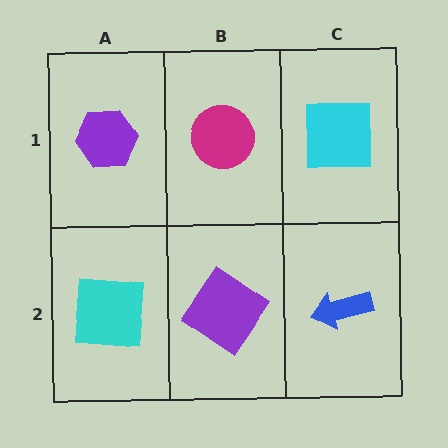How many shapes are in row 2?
3 shapes.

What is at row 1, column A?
A purple hexagon.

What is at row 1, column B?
A magenta circle.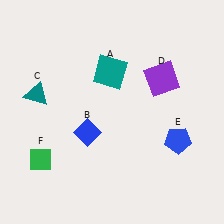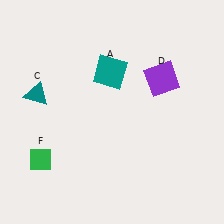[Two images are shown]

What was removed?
The blue pentagon (E), the blue diamond (B) were removed in Image 2.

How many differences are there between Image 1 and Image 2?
There are 2 differences between the two images.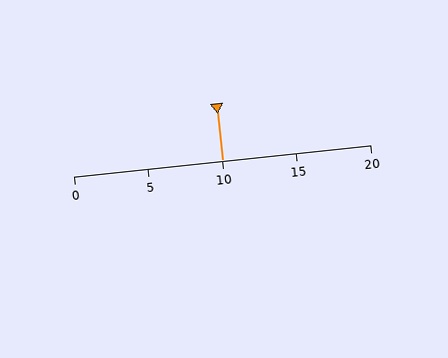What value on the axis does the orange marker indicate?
The marker indicates approximately 10.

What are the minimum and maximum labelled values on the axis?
The axis runs from 0 to 20.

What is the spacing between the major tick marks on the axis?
The major ticks are spaced 5 apart.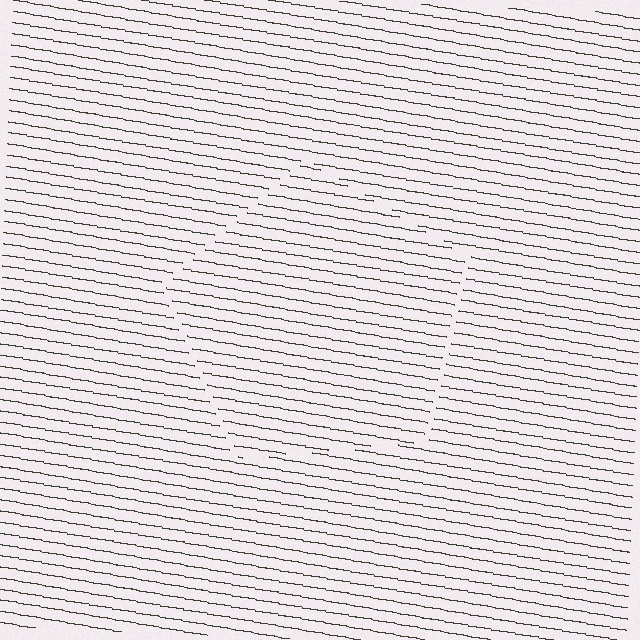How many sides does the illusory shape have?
5 sides — the line-ends trace a pentagon.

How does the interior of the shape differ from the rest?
The interior of the shape contains the same grating, shifted by half a period — the contour is defined by the phase discontinuity where line-ends from the inner and outer gratings abut.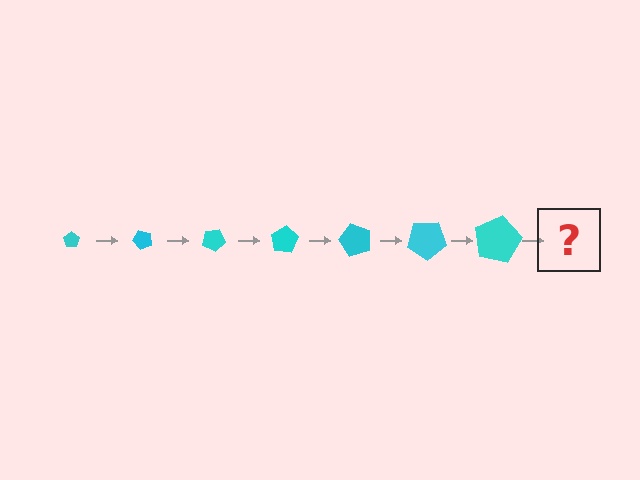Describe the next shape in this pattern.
It should be a pentagon, larger than the previous one and rotated 350 degrees from the start.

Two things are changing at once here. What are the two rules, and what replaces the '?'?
The two rules are that the pentagon grows larger each step and it rotates 50 degrees each step. The '?' should be a pentagon, larger than the previous one and rotated 350 degrees from the start.